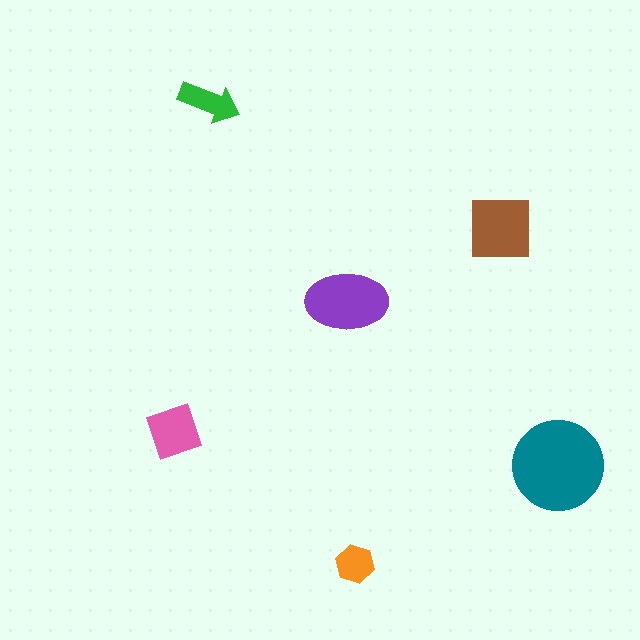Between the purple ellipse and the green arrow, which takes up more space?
The purple ellipse.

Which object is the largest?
The teal circle.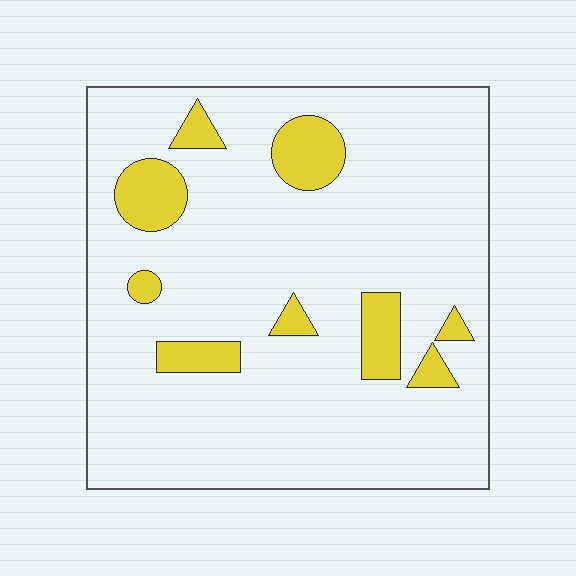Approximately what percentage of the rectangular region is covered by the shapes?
Approximately 15%.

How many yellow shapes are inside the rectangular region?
9.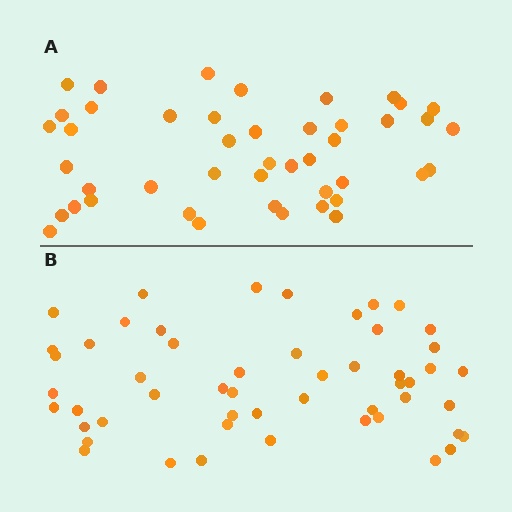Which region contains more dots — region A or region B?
Region B (the bottom region) has more dots.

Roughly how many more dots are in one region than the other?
Region B has roughly 8 or so more dots than region A.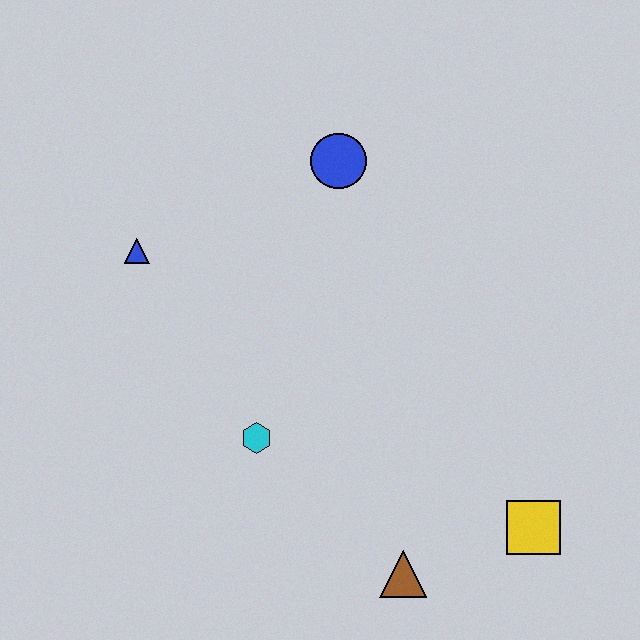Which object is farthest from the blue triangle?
The yellow square is farthest from the blue triangle.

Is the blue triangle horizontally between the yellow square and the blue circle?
No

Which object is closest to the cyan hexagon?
The brown triangle is closest to the cyan hexagon.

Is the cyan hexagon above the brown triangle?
Yes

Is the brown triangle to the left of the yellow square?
Yes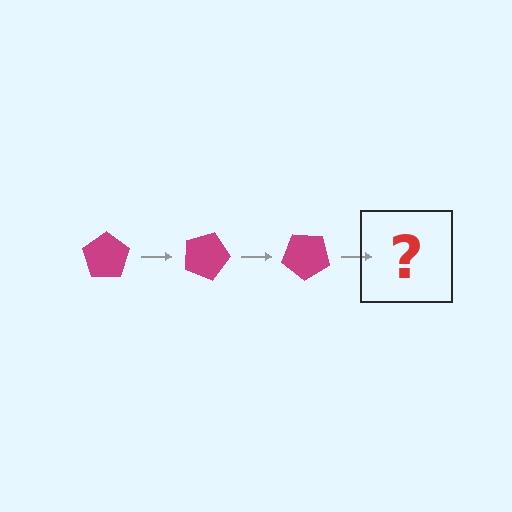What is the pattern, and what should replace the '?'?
The pattern is that the pentagon rotates 20 degrees each step. The '?' should be a magenta pentagon rotated 60 degrees.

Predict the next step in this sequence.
The next step is a magenta pentagon rotated 60 degrees.